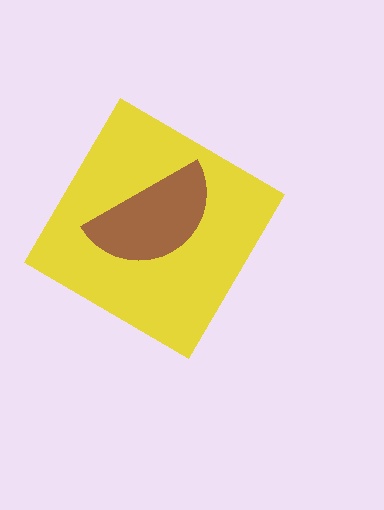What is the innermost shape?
The brown semicircle.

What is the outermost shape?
The yellow diamond.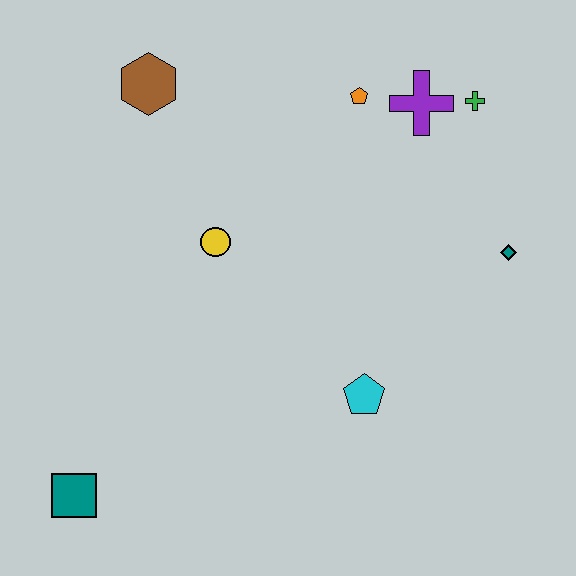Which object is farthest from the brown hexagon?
The teal square is farthest from the brown hexagon.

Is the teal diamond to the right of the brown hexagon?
Yes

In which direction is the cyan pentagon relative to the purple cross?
The cyan pentagon is below the purple cross.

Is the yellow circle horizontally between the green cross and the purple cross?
No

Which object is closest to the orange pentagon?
The purple cross is closest to the orange pentagon.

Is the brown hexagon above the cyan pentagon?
Yes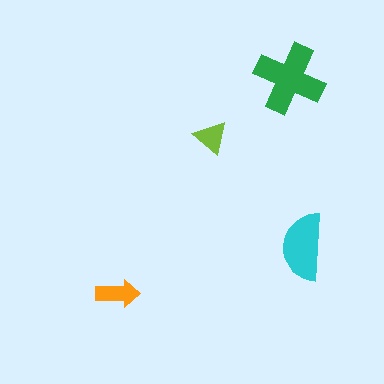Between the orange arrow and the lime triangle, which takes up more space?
The orange arrow.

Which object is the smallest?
The lime triangle.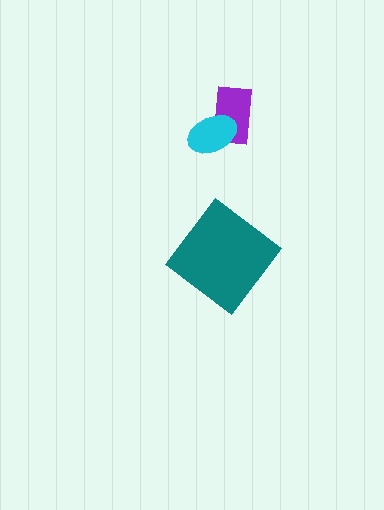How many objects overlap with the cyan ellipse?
1 object overlaps with the cyan ellipse.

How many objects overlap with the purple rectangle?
1 object overlaps with the purple rectangle.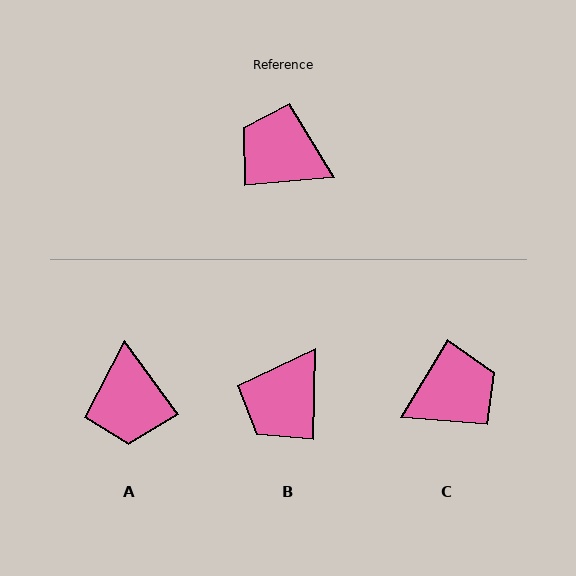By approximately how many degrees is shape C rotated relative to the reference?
Approximately 126 degrees clockwise.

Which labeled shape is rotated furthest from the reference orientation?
C, about 126 degrees away.